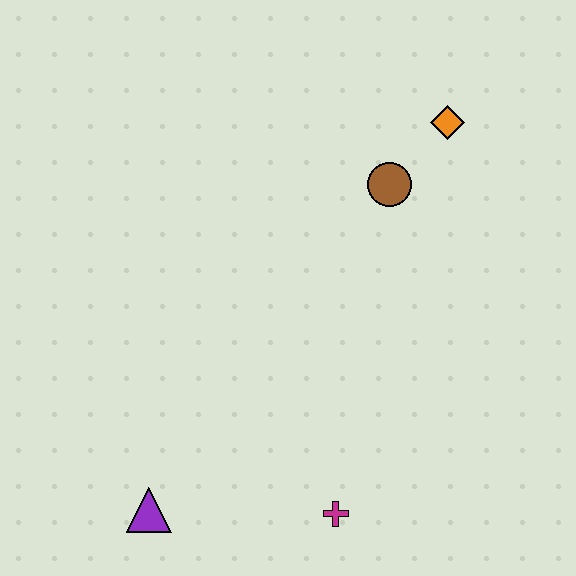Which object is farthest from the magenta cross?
The orange diamond is farthest from the magenta cross.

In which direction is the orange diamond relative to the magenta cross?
The orange diamond is above the magenta cross.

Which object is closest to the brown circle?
The orange diamond is closest to the brown circle.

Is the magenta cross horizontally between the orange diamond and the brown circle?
No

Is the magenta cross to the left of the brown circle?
Yes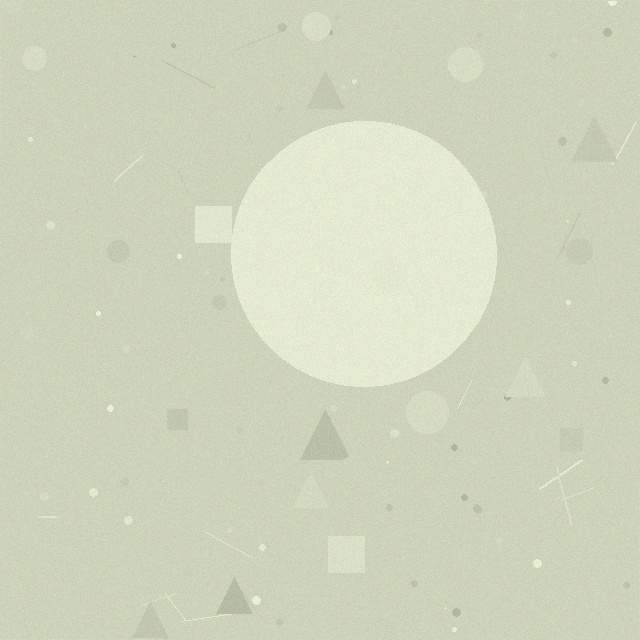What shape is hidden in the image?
A circle is hidden in the image.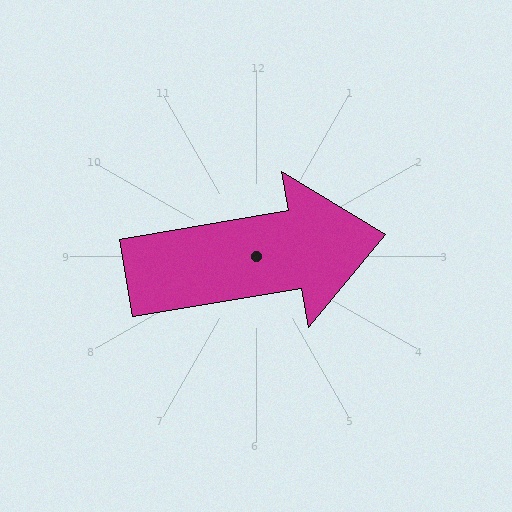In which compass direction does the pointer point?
East.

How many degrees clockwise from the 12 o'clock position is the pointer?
Approximately 80 degrees.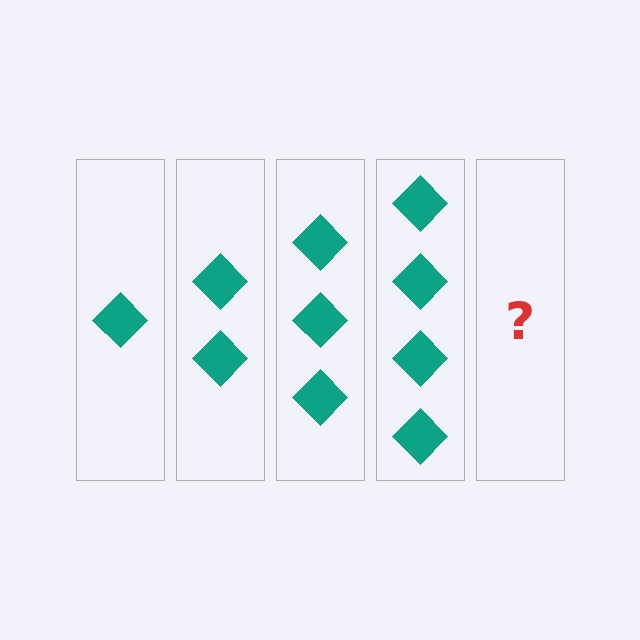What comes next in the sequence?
The next element should be 5 diamonds.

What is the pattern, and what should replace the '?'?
The pattern is that each step adds one more diamond. The '?' should be 5 diamonds.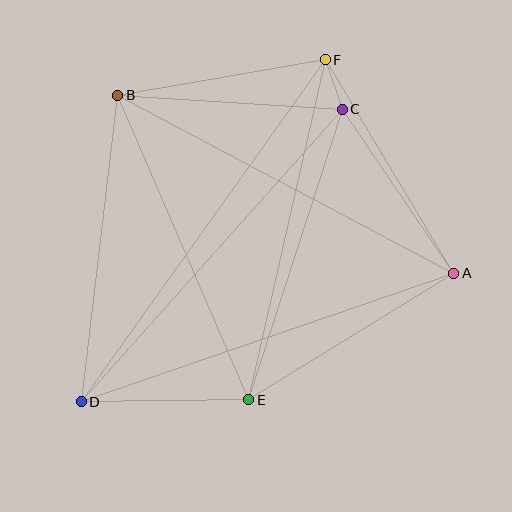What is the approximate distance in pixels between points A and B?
The distance between A and B is approximately 380 pixels.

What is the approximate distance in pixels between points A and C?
The distance between A and C is approximately 198 pixels.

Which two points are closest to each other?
Points C and F are closest to each other.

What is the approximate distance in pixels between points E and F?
The distance between E and F is approximately 348 pixels.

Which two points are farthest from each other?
Points D and F are farthest from each other.